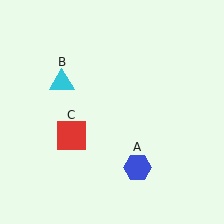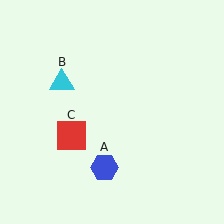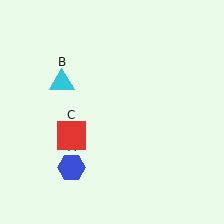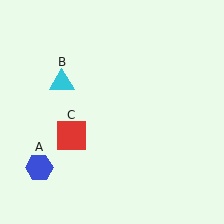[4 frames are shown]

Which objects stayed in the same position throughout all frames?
Cyan triangle (object B) and red square (object C) remained stationary.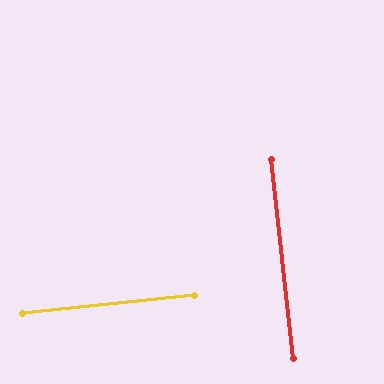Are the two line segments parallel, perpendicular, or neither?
Perpendicular — they meet at approximately 90°.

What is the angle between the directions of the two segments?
Approximately 90 degrees.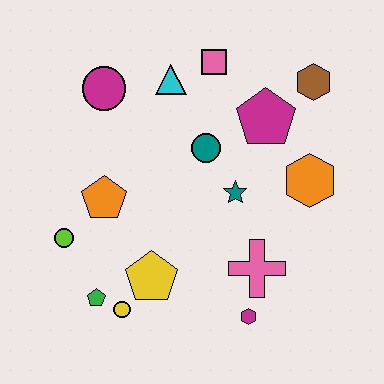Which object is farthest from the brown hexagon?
The green pentagon is farthest from the brown hexagon.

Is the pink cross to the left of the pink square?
No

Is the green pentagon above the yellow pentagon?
No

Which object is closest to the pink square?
The cyan triangle is closest to the pink square.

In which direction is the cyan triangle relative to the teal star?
The cyan triangle is above the teal star.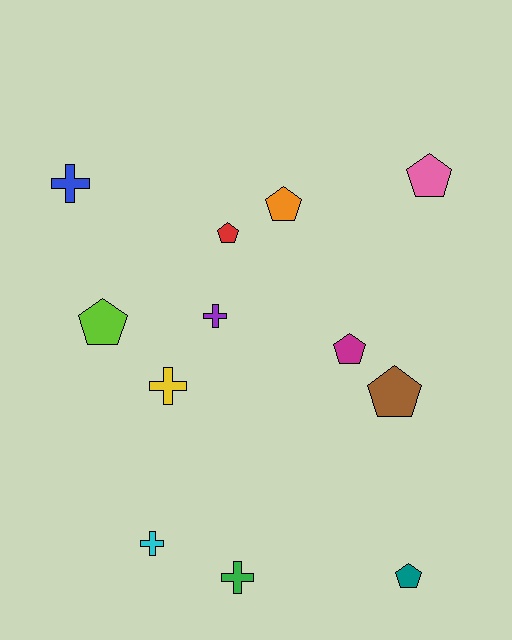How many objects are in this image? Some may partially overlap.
There are 12 objects.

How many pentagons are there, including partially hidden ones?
There are 7 pentagons.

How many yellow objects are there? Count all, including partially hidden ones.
There is 1 yellow object.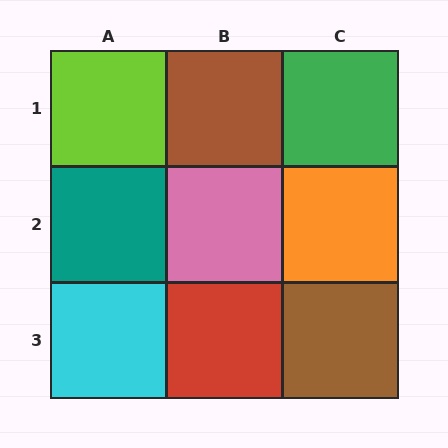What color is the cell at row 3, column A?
Cyan.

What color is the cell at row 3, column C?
Brown.